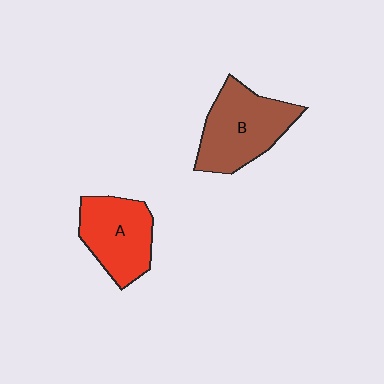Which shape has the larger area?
Shape B (brown).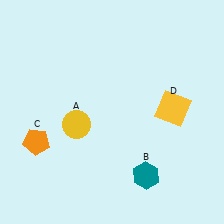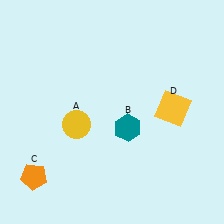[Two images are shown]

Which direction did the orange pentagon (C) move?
The orange pentagon (C) moved down.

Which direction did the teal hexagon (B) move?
The teal hexagon (B) moved up.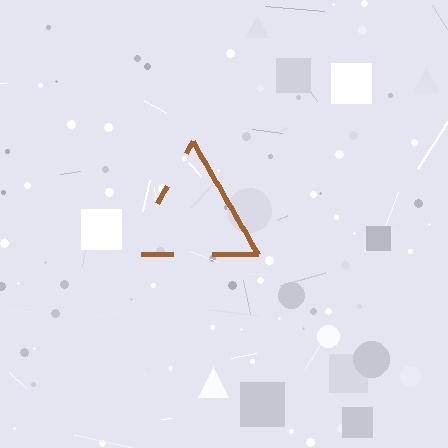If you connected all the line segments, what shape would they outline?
They would outline a triangle.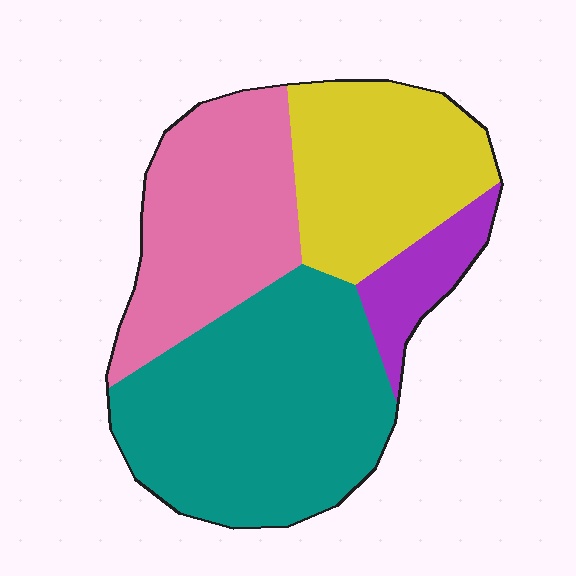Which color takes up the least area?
Purple, at roughly 10%.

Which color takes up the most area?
Teal, at roughly 40%.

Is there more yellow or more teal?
Teal.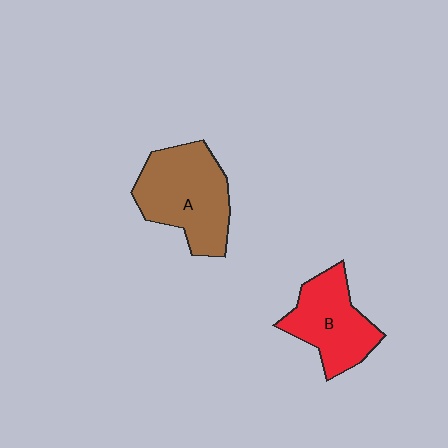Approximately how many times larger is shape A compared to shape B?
Approximately 1.3 times.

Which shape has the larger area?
Shape A (brown).